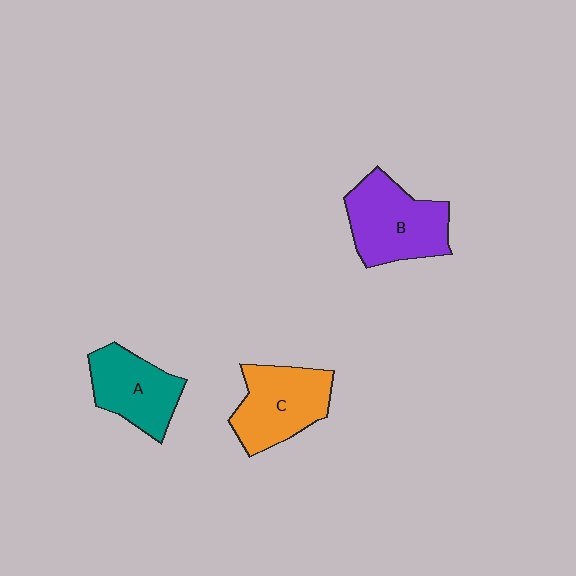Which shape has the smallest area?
Shape A (teal).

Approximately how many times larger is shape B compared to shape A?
Approximately 1.2 times.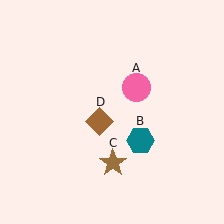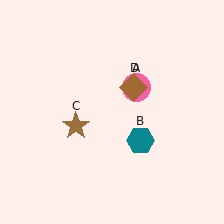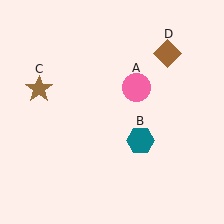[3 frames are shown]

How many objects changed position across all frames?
2 objects changed position: brown star (object C), brown diamond (object D).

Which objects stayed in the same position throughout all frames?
Pink circle (object A) and teal hexagon (object B) remained stationary.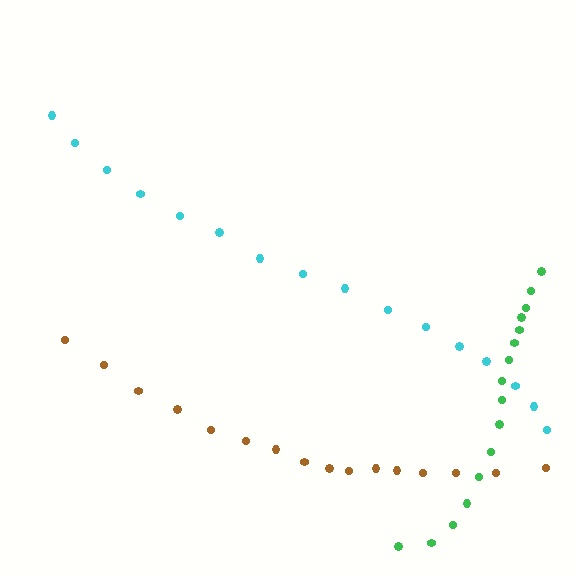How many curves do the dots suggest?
There are 3 distinct paths.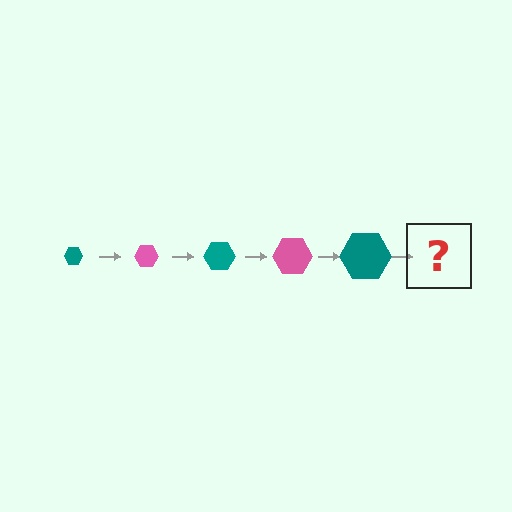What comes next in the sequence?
The next element should be a pink hexagon, larger than the previous one.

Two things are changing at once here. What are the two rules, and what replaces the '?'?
The two rules are that the hexagon grows larger each step and the color cycles through teal and pink. The '?' should be a pink hexagon, larger than the previous one.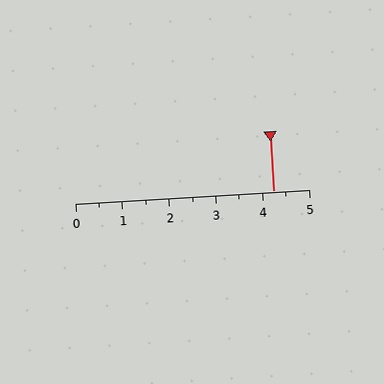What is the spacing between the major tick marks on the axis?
The major ticks are spaced 1 apart.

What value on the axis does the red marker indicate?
The marker indicates approximately 4.2.